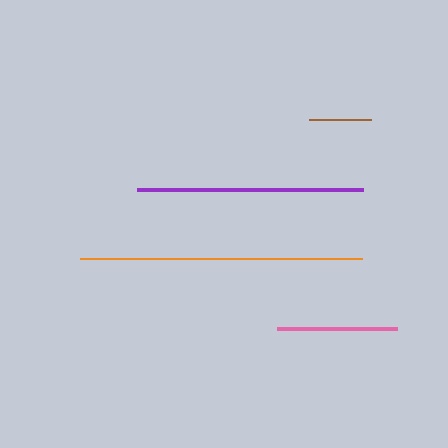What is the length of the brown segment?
The brown segment is approximately 62 pixels long.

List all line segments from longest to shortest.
From longest to shortest: orange, purple, pink, brown.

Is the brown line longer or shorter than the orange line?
The orange line is longer than the brown line.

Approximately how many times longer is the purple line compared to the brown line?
The purple line is approximately 3.6 times the length of the brown line.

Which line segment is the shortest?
The brown line is the shortest at approximately 62 pixels.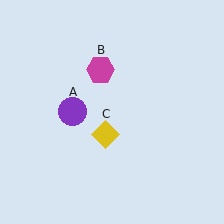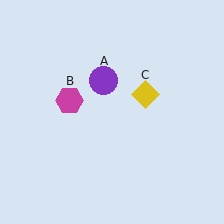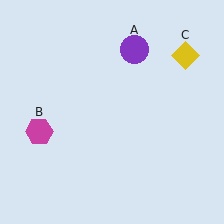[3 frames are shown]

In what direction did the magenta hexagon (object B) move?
The magenta hexagon (object B) moved down and to the left.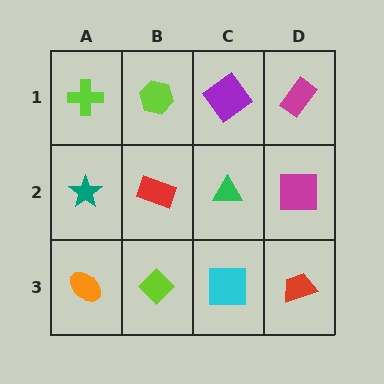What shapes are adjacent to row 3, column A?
A teal star (row 2, column A), a lime diamond (row 3, column B).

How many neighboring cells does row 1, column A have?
2.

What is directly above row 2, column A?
A lime cross.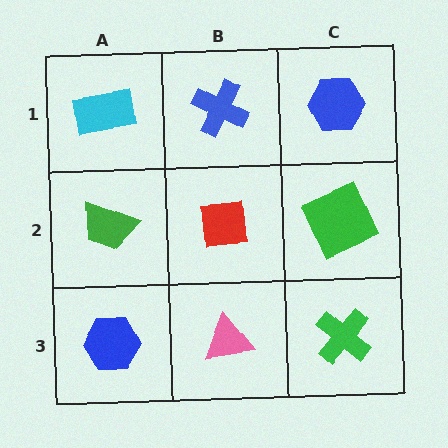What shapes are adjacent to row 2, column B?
A blue cross (row 1, column B), a pink triangle (row 3, column B), a green trapezoid (row 2, column A), a green square (row 2, column C).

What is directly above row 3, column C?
A green square.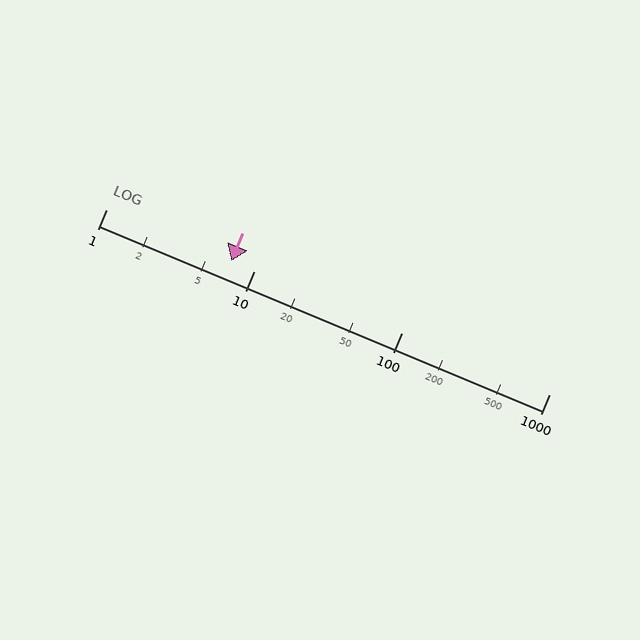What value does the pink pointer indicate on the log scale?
The pointer indicates approximately 7.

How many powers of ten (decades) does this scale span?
The scale spans 3 decades, from 1 to 1000.